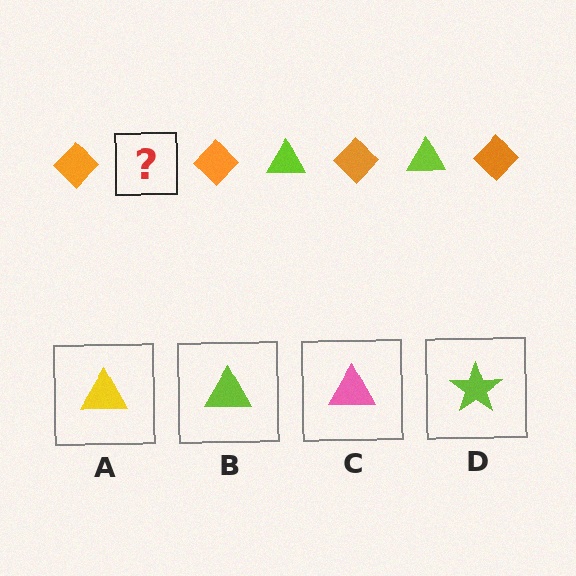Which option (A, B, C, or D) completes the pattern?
B.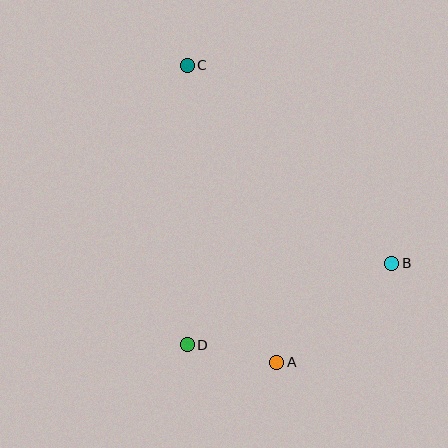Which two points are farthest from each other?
Points A and C are farthest from each other.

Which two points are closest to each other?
Points A and D are closest to each other.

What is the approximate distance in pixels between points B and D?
The distance between B and D is approximately 220 pixels.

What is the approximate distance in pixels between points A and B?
The distance between A and B is approximately 152 pixels.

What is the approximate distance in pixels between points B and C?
The distance between B and C is approximately 285 pixels.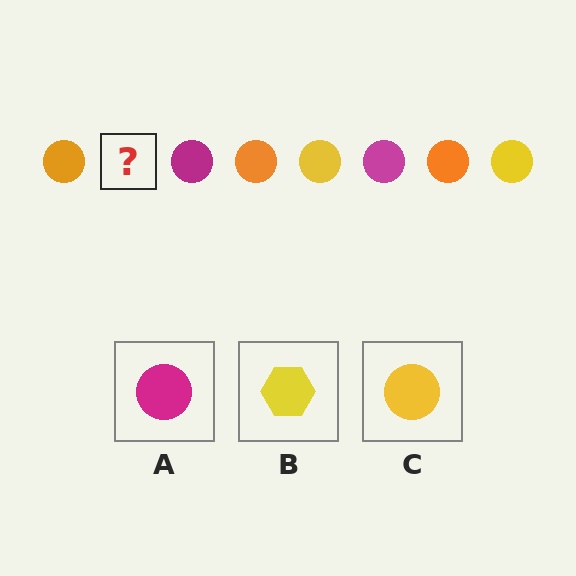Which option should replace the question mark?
Option C.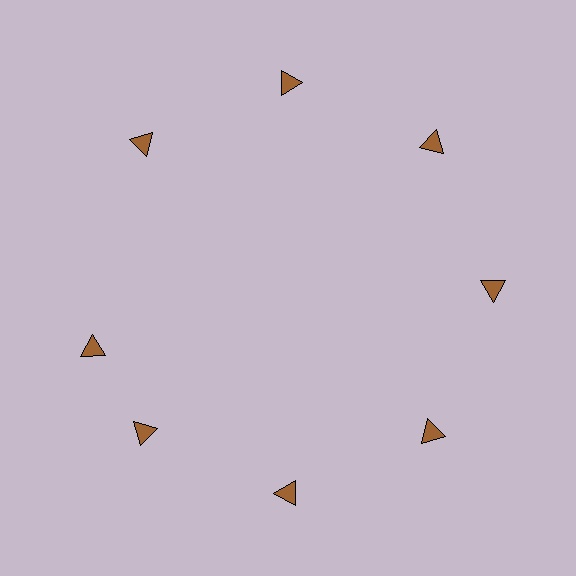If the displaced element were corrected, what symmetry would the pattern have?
It would have 8-fold rotational symmetry — the pattern would map onto itself every 45 degrees.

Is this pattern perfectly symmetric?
No. The 8 brown triangles are arranged in a ring, but one element near the 9 o'clock position is rotated out of alignment along the ring, breaking the 8-fold rotational symmetry.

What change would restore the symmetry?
The symmetry would be restored by rotating it back into even spacing with its neighbors so that all 8 triangles sit at equal angles and equal distance from the center.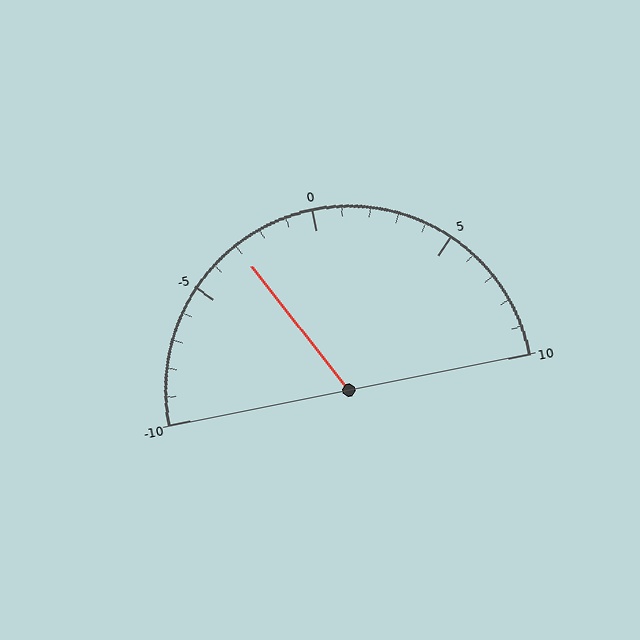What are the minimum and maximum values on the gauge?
The gauge ranges from -10 to 10.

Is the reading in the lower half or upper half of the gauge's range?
The reading is in the lower half of the range (-10 to 10).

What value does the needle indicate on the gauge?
The needle indicates approximately -3.